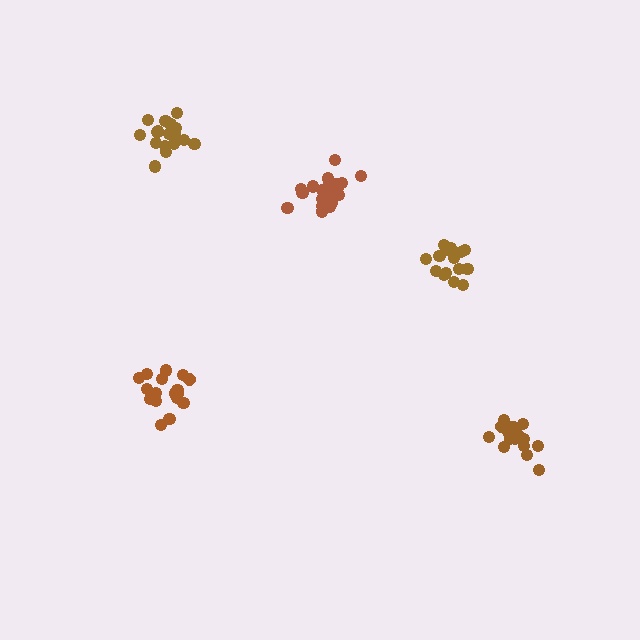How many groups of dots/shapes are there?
There are 5 groups.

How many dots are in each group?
Group 1: 20 dots, Group 2: 18 dots, Group 3: 17 dots, Group 4: 15 dots, Group 5: 19 dots (89 total).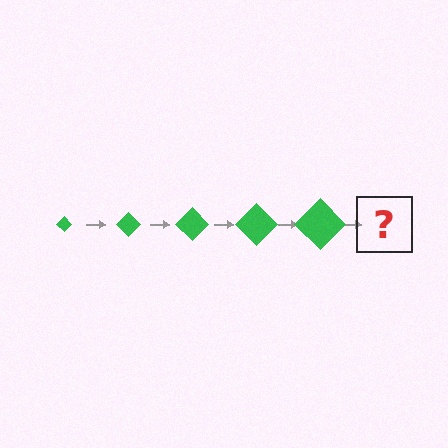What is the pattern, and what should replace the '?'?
The pattern is that the diamond gets progressively larger each step. The '?' should be a green diamond, larger than the previous one.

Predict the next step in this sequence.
The next step is a green diamond, larger than the previous one.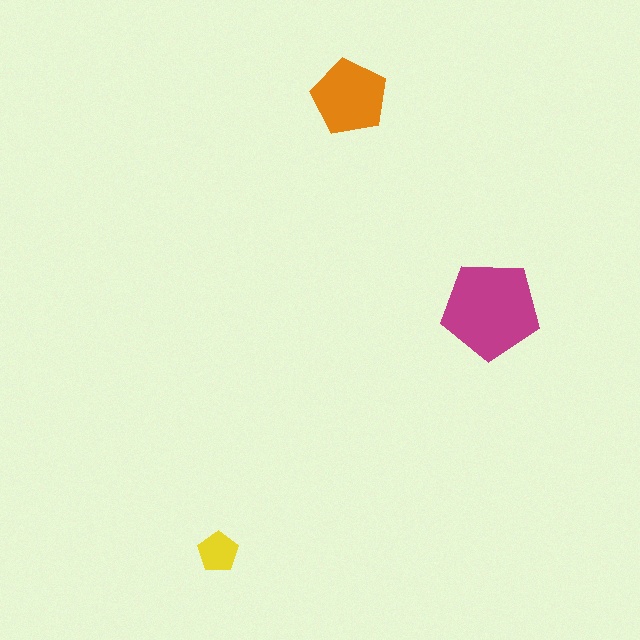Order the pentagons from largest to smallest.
the magenta one, the orange one, the yellow one.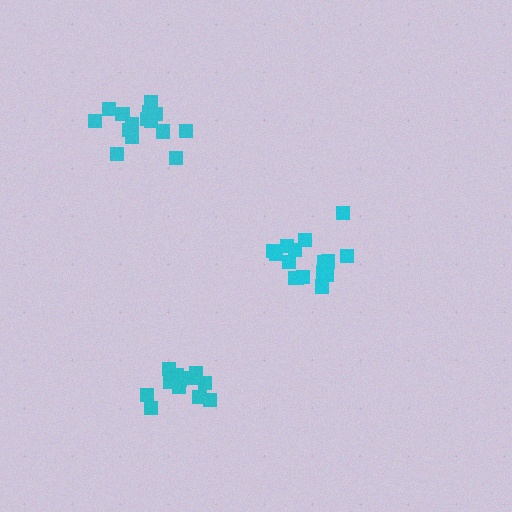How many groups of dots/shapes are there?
There are 3 groups.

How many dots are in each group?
Group 1: 12 dots, Group 2: 15 dots, Group 3: 16 dots (43 total).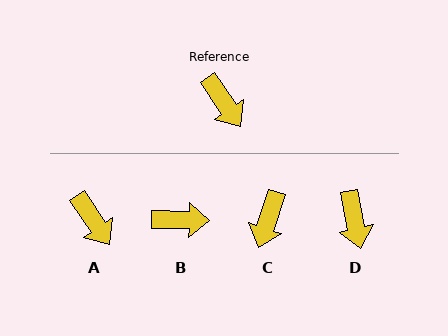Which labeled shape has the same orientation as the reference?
A.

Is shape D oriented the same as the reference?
No, it is off by about 22 degrees.